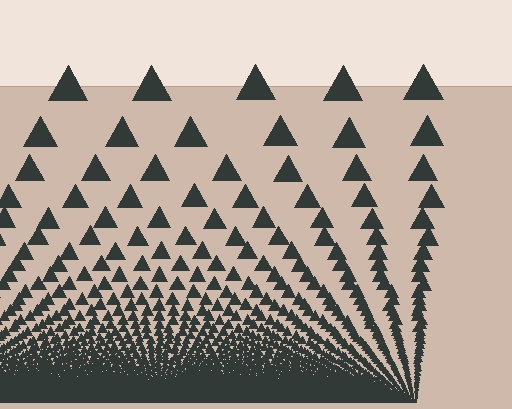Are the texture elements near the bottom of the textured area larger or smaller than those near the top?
Smaller. The gradient is inverted — elements near the bottom are smaller and denser.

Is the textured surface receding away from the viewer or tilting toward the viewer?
The surface appears to tilt toward the viewer. Texture elements get larger and sparser toward the top.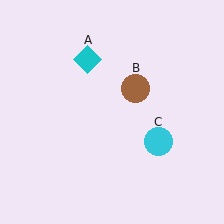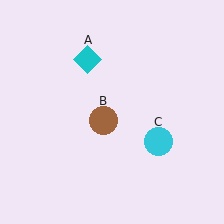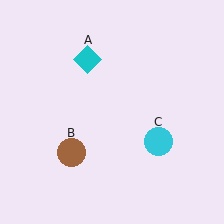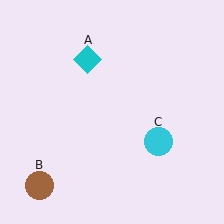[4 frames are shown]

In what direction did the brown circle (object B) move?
The brown circle (object B) moved down and to the left.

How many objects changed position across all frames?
1 object changed position: brown circle (object B).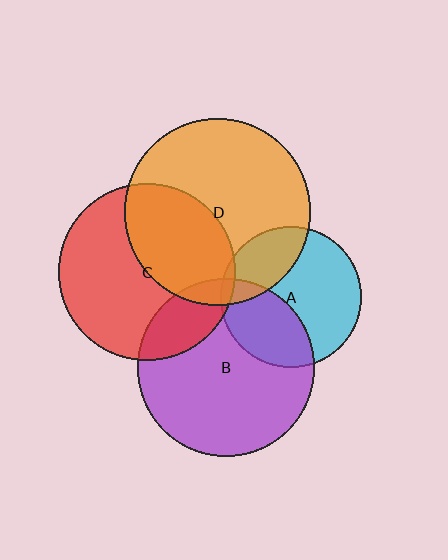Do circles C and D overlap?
Yes.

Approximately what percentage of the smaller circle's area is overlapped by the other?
Approximately 40%.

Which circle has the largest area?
Circle D (orange).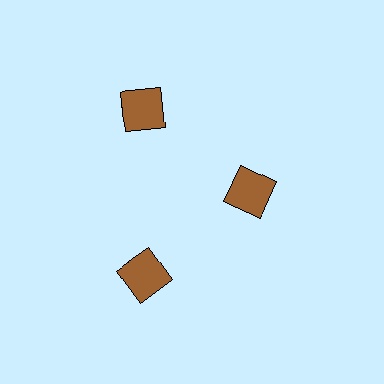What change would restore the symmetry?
The symmetry would be restored by moving it outward, back onto the ring so that all 3 squares sit at equal angles and equal distance from the center.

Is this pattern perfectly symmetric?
No. The 3 brown squares are arranged in a ring, but one element near the 3 o'clock position is pulled inward toward the center, breaking the 3-fold rotational symmetry.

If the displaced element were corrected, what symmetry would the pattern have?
It would have 3-fold rotational symmetry — the pattern would map onto itself every 120 degrees.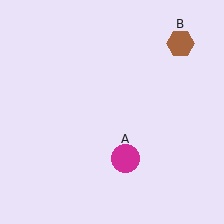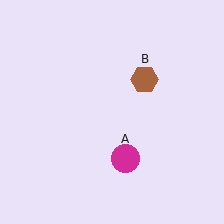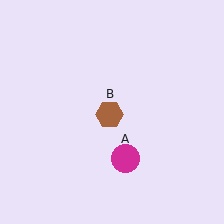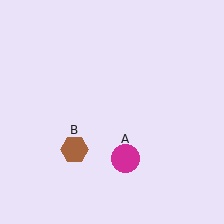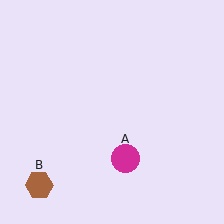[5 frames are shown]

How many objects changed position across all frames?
1 object changed position: brown hexagon (object B).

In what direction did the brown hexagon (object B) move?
The brown hexagon (object B) moved down and to the left.